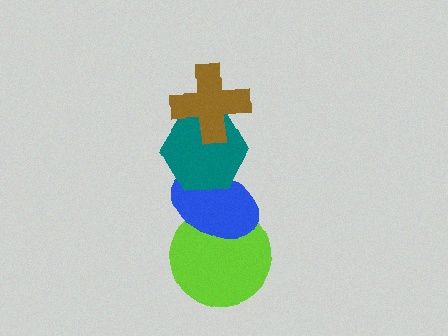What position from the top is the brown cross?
The brown cross is 1st from the top.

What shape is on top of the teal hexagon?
The brown cross is on top of the teal hexagon.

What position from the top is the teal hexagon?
The teal hexagon is 2nd from the top.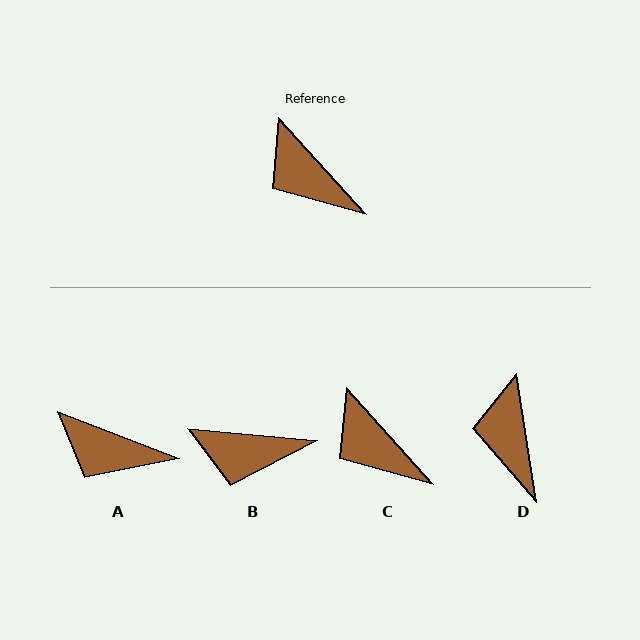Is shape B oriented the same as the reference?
No, it is off by about 43 degrees.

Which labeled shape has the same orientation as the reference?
C.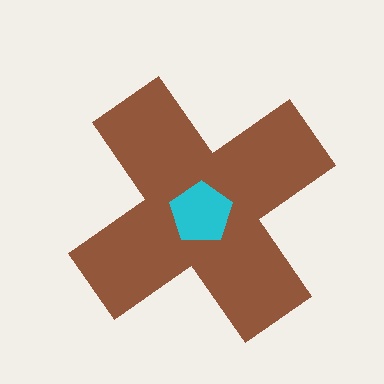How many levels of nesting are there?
2.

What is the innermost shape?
The cyan pentagon.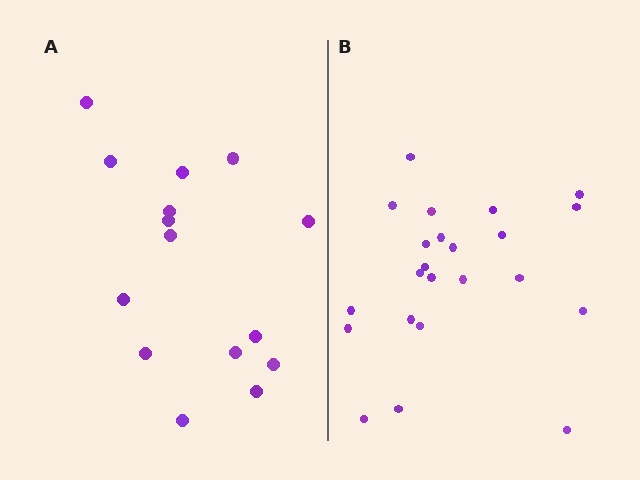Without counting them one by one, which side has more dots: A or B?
Region B (the right region) has more dots.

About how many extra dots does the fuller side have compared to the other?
Region B has roughly 8 or so more dots than region A.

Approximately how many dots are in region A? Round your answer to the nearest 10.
About 20 dots. (The exact count is 15, which rounds to 20.)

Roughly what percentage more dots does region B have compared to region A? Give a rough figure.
About 55% more.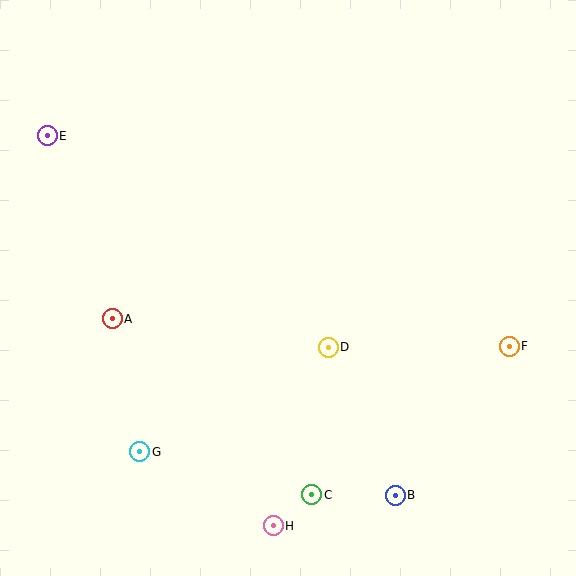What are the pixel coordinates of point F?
Point F is at (509, 346).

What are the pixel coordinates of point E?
Point E is at (47, 136).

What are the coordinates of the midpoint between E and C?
The midpoint between E and C is at (179, 315).